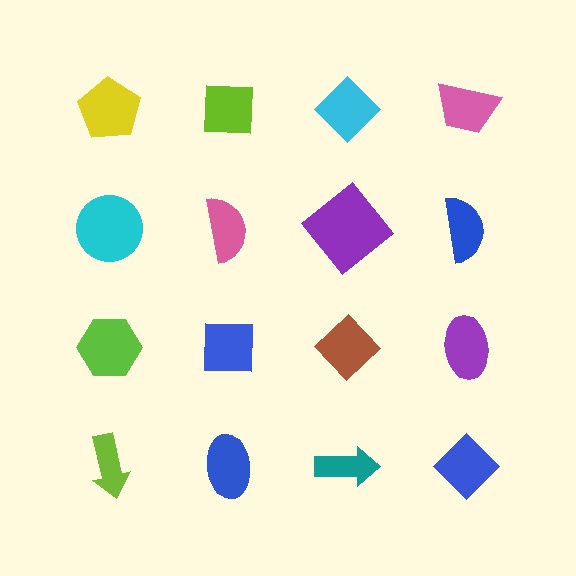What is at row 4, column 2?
A blue ellipse.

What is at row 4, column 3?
A teal arrow.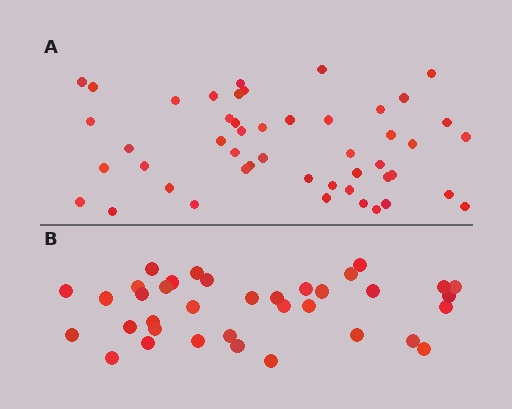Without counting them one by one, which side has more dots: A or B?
Region A (the top region) has more dots.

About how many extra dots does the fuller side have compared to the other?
Region A has roughly 12 or so more dots than region B.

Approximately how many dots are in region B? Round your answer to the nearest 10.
About 40 dots. (The exact count is 36, which rounds to 40.)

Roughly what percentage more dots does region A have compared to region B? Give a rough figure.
About 35% more.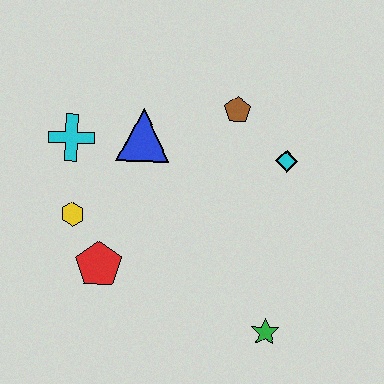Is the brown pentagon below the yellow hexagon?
No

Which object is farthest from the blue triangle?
The green star is farthest from the blue triangle.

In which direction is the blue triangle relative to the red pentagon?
The blue triangle is above the red pentagon.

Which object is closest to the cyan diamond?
The brown pentagon is closest to the cyan diamond.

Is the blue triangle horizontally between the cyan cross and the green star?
Yes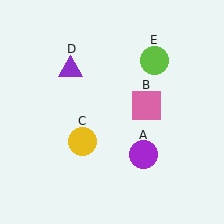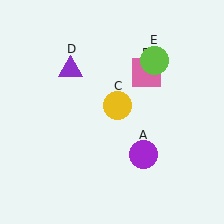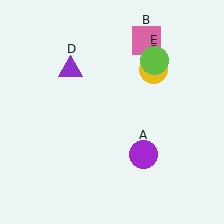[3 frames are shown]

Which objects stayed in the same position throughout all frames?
Purple circle (object A) and purple triangle (object D) and lime circle (object E) remained stationary.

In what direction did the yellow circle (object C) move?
The yellow circle (object C) moved up and to the right.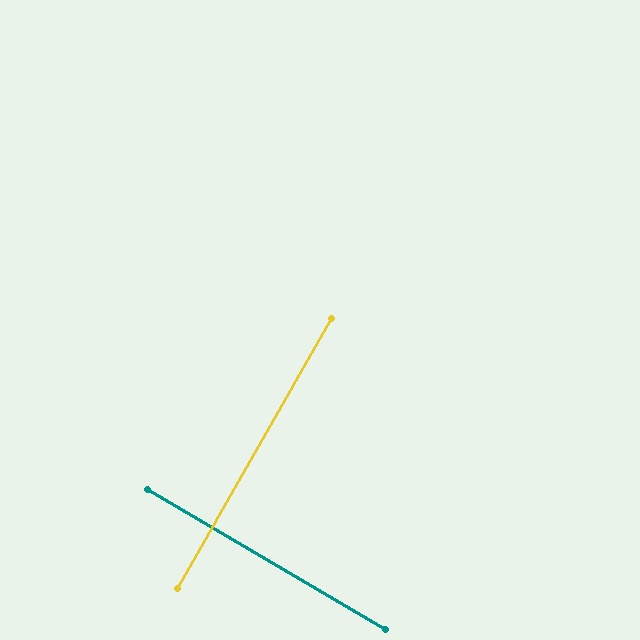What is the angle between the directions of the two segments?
Approximately 89 degrees.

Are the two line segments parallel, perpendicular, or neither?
Perpendicular — they meet at approximately 89°.